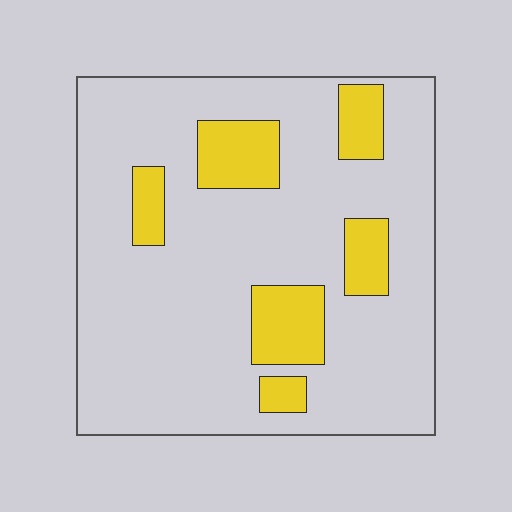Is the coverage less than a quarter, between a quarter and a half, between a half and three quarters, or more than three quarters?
Less than a quarter.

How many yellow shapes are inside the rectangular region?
6.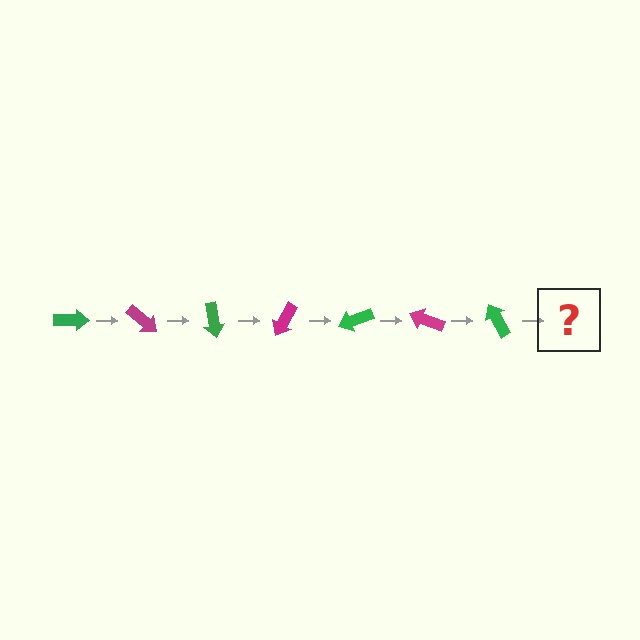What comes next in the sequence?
The next element should be a magenta arrow, rotated 280 degrees from the start.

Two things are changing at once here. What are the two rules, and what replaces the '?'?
The two rules are that it rotates 40 degrees each step and the color cycles through green and magenta. The '?' should be a magenta arrow, rotated 280 degrees from the start.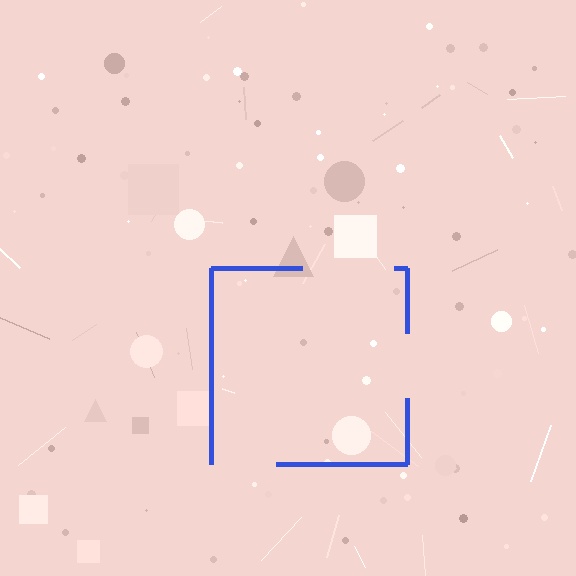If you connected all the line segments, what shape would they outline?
They would outline a square.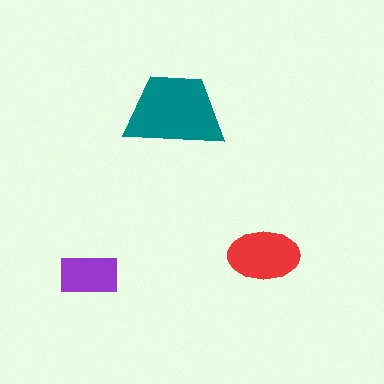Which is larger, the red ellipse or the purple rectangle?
The red ellipse.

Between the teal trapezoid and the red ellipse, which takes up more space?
The teal trapezoid.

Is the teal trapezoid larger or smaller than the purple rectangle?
Larger.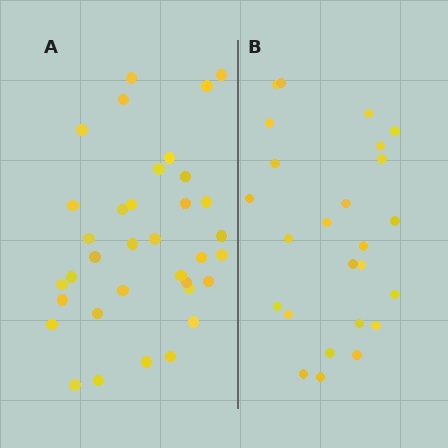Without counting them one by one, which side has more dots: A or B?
Region A (the left region) has more dots.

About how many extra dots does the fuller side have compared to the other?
Region A has roughly 10 or so more dots than region B.